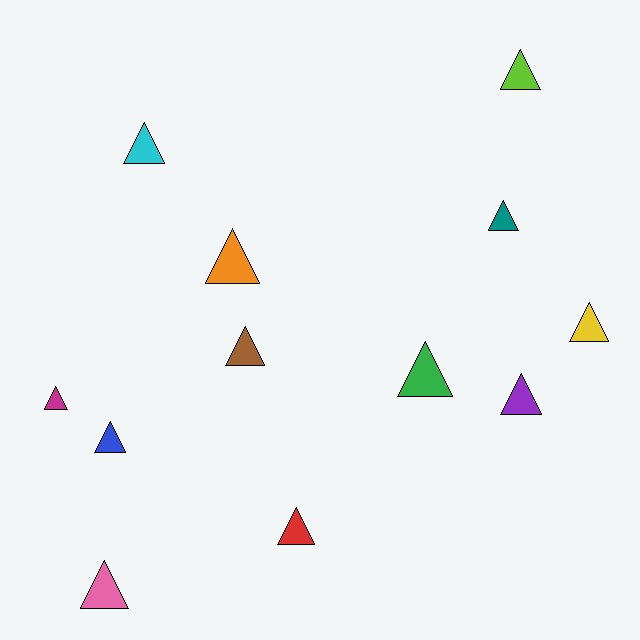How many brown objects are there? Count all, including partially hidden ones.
There is 1 brown object.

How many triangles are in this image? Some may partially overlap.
There are 12 triangles.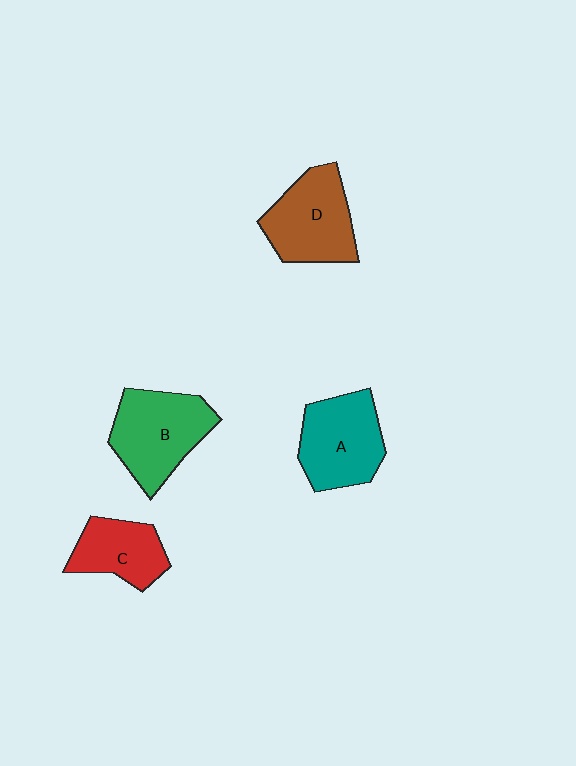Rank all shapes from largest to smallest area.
From largest to smallest: B (green), D (brown), A (teal), C (red).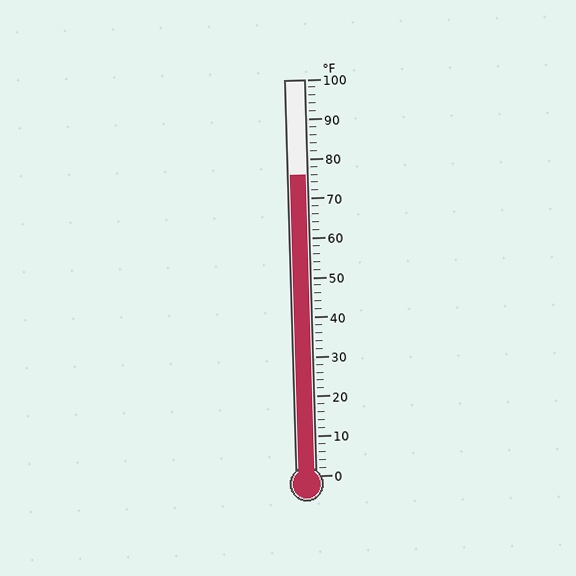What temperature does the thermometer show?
The thermometer shows approximately 76°F.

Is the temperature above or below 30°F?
The temperature is above 30°F.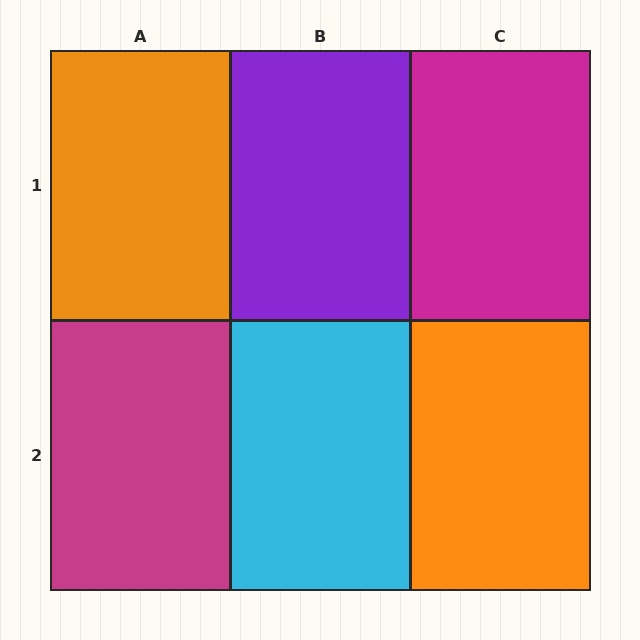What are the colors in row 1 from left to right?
Orange, purple, magenta.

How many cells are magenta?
2 cells are magenta.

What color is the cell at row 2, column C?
Orange.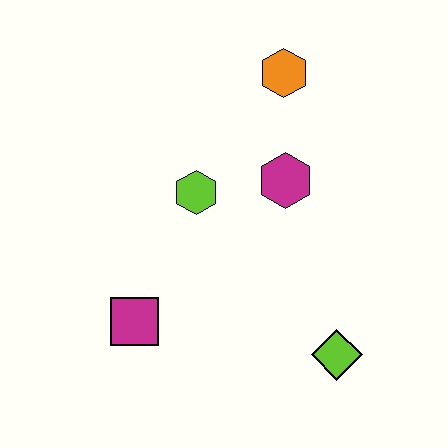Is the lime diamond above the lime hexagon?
No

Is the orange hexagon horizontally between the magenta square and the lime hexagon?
No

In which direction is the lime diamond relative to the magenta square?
The lime diamond is to the right of the magenta square.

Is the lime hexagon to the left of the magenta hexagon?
Yes